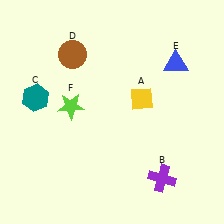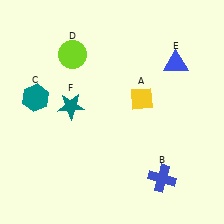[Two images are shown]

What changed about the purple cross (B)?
In Image 1, B is purple. In Image 2, it changed to blue.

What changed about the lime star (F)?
In Image 1, F is lime. In Image 2, it changed to teal.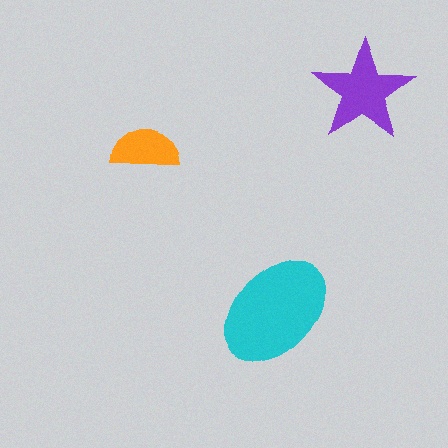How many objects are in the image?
There are 3 objects in the image.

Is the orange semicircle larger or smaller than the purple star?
Smaller.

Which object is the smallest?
The orange semicircle.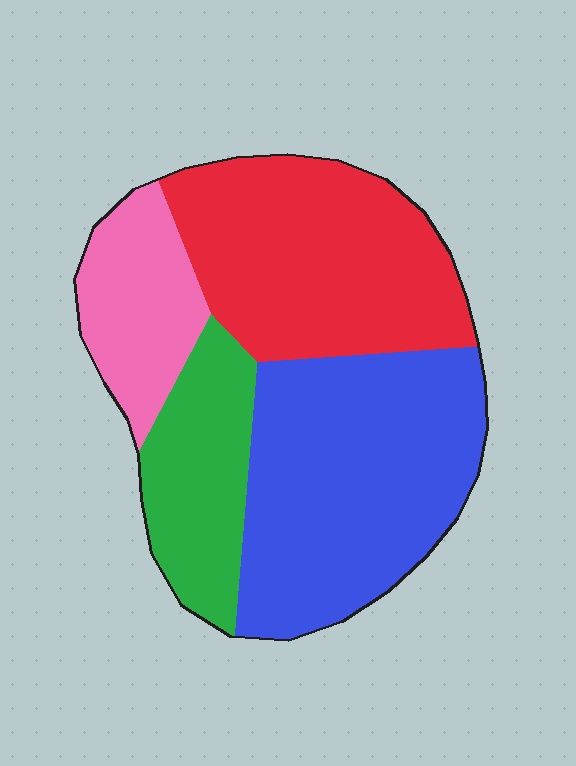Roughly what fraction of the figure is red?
Red covers roughly 30% of the figure.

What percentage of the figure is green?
Green takes up about one sixth (1/6) of the figure.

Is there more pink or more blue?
Blue.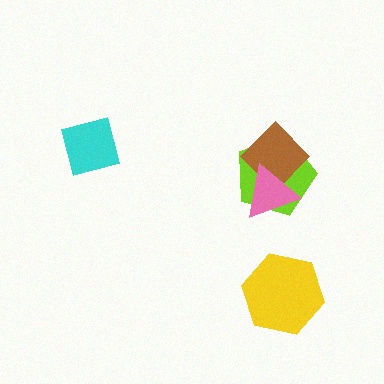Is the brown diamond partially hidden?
Yes, it is partially covered by another shape.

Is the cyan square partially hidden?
No, no other shape covers it.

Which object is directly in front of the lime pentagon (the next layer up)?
The brown diamond is directly in front of the lime pentagon.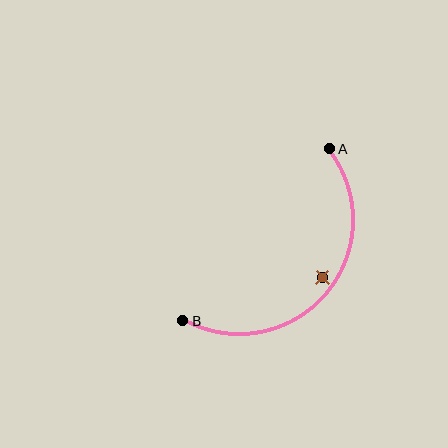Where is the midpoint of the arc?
The arc midpoint is the point on the curve farthest from the straight line joining A and B. It sits below and to the right of that line.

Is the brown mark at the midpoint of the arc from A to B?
No — the brown mark does not lie on the arc at all. It sits slightly inside the curve.